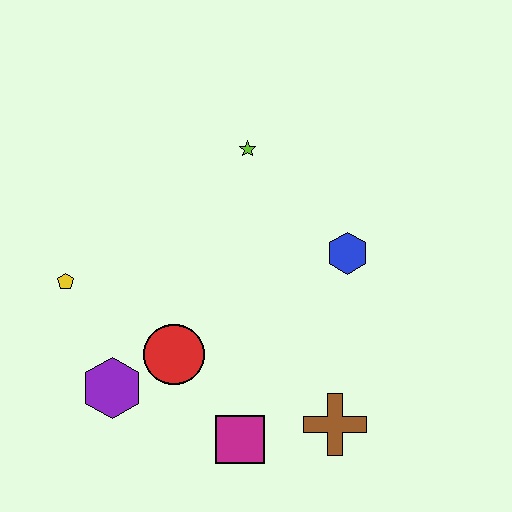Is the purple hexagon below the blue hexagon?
Yes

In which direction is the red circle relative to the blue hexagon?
The red circle is to the left of the blue hexagon.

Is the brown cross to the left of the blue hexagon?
Yes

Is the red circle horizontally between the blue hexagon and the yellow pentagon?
Yes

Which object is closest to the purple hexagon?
The red circle is closest to the purple hexagon.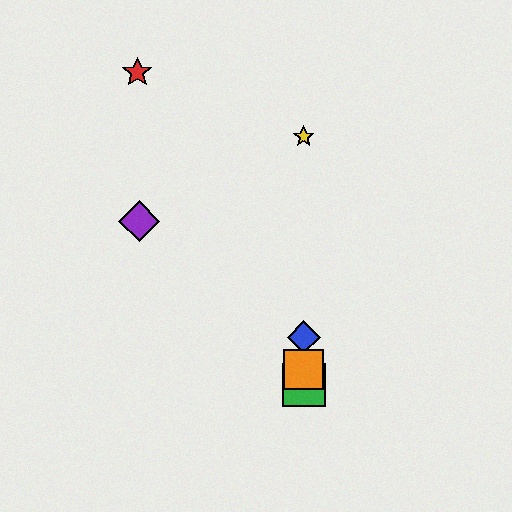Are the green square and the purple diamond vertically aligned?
No, the green square is at x≈304 and the purple diamond is at x≈139.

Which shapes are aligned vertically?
The blue diamond, the green square, the yellow star, the orange square are aligned vertically.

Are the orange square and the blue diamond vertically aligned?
Yes, both are at x≈304.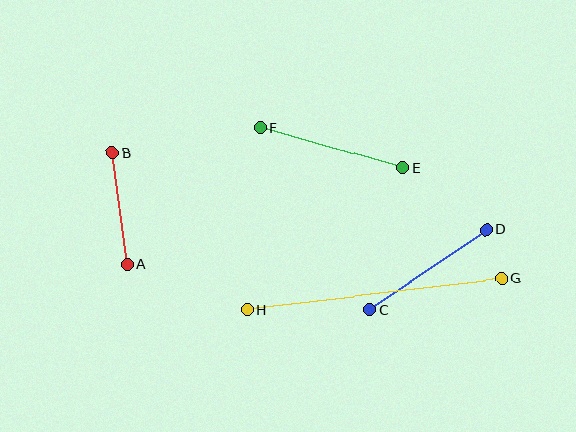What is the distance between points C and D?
The distance is approximately 142 pixels.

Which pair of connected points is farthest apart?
Points G and H are farthest apart.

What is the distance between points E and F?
The distance is approximately 147 pixels.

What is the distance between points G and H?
The distance is approximately 257 pixels.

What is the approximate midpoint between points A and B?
The midpoint is at approximately (120, 209) pixels.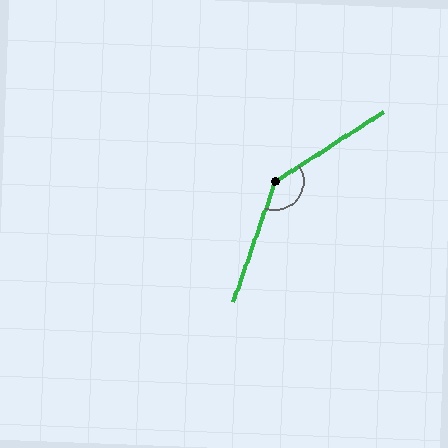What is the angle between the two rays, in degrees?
Approximately 142 degrees.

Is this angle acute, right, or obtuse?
It is obtuse.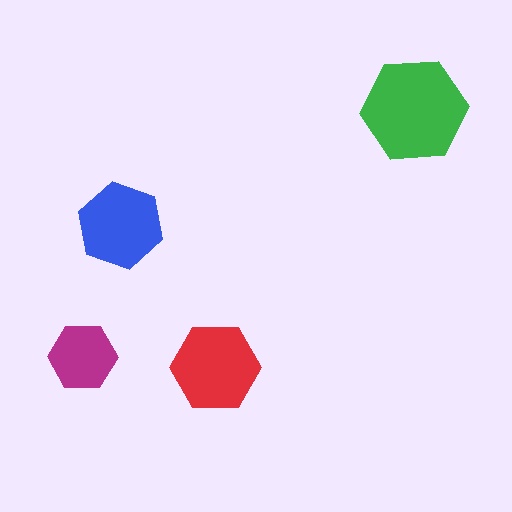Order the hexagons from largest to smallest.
the green one, the red one, the blue one, the magenta one.